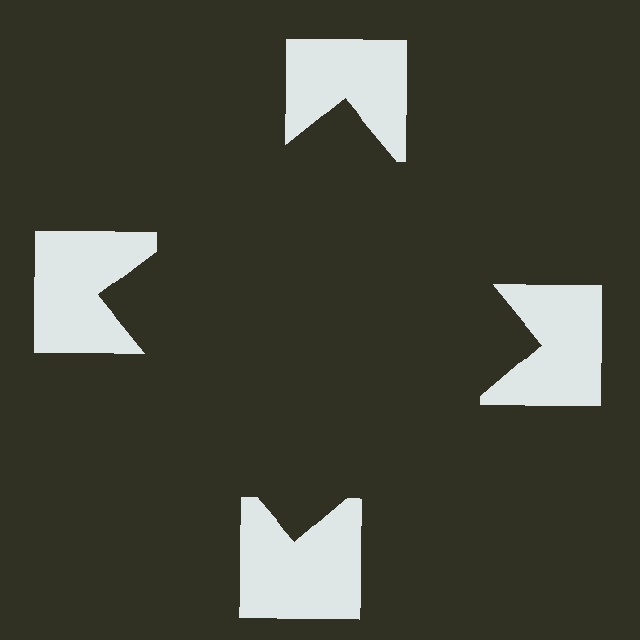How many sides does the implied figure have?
4 sides.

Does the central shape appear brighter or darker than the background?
It typically appears slightly darker than the background, even though no actual brightness change is drawn.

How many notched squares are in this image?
There are 4 — one at each vertex of the illusory square.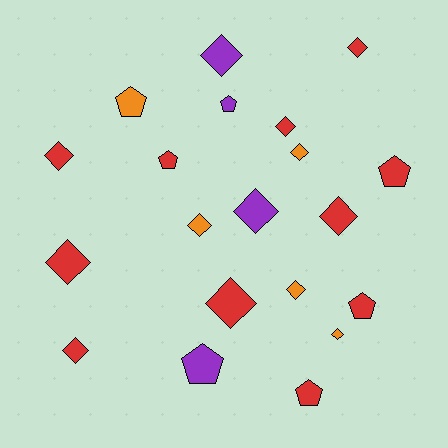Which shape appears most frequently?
Diamond, with 13 objects.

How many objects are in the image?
There are 20 objects.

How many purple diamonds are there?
There are 2 purple diamonds.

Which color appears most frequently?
Red, with 11 objects.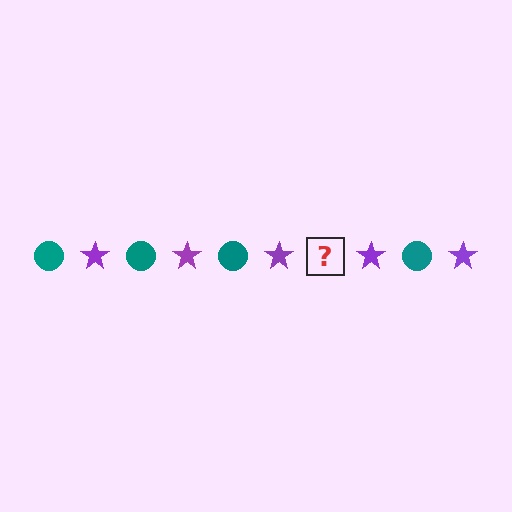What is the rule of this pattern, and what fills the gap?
The rule is that the pattern alternates between teal circle and purple star. The gap should be filled with a teal circle.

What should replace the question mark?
The question mark should be replaced with a teal circle.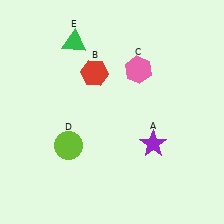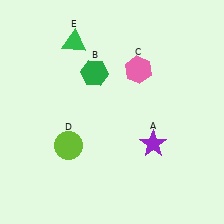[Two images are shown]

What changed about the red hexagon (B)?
In Image 1, B is red. In Image 2, it changed to green.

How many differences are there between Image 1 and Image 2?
There is 1 difference between the two images.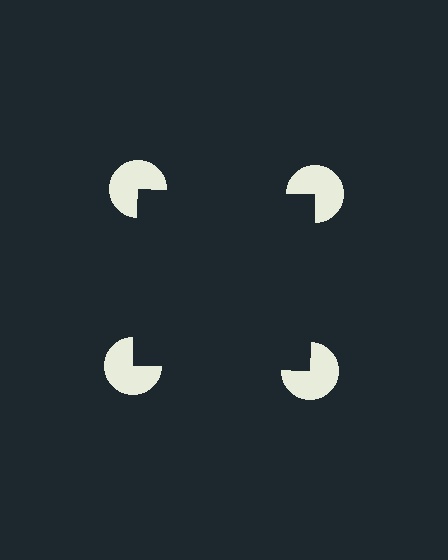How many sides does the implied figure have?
4 sides.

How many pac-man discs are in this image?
There are 4 — one at each vertex of the illusory square.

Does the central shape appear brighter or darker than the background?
It typically appears slightly darker than the background, even though no actual brightness change is drawn.